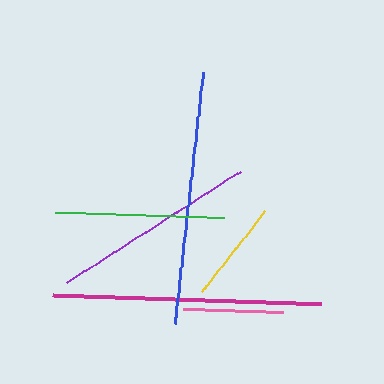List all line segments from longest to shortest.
From longest to shortest: magenta, blue, purple, green, yellow, pink.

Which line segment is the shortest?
The pink line is the shortest at approximately 99 pixels.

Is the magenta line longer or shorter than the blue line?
The magenta line is longer than the blue line.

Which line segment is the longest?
The magenta line is the longest at approximately 269 pixels.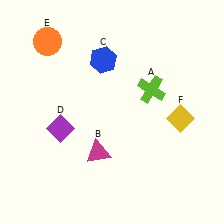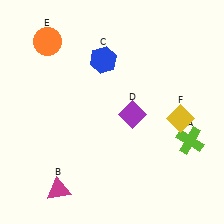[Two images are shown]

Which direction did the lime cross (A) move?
The lime cross (A) moved down.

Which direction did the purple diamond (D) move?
The purple diamond (D) moved right.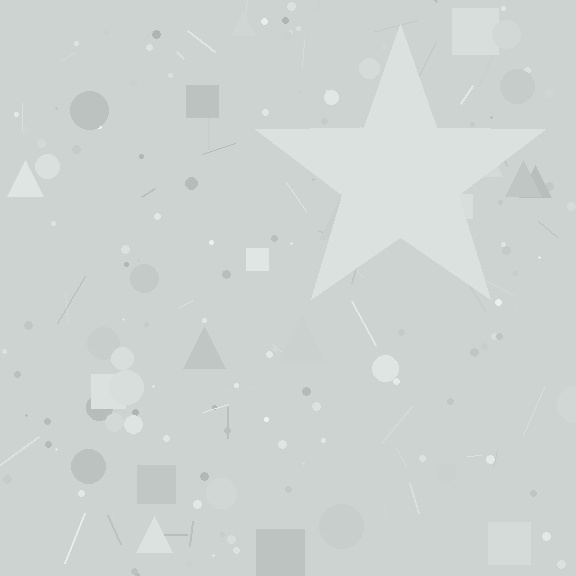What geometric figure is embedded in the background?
A star is embedded in the background.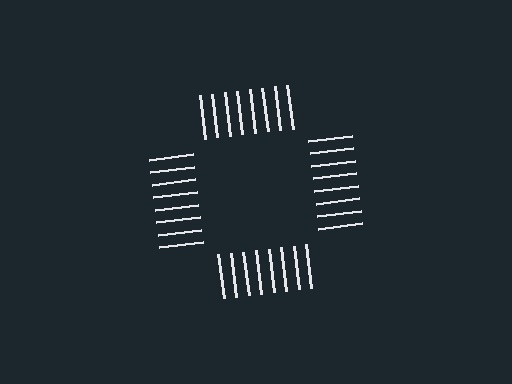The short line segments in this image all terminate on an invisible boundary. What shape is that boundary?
An illusory square — the line segments terminate on its edges but no continuous stroke is drawn.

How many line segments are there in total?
32 — 8 along each of the 4 edges.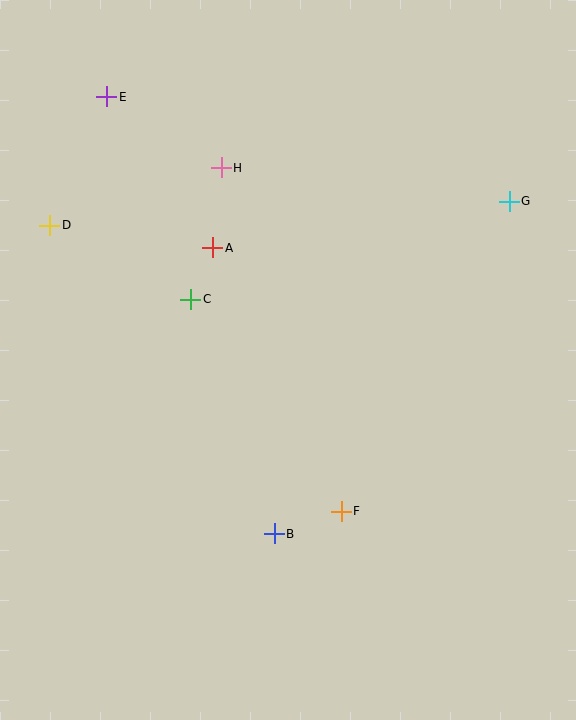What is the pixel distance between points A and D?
The distance between A and D is 165 pixels.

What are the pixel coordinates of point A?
Point A is at (213, 248).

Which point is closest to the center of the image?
Point C at (191, 299) is closest to the center.